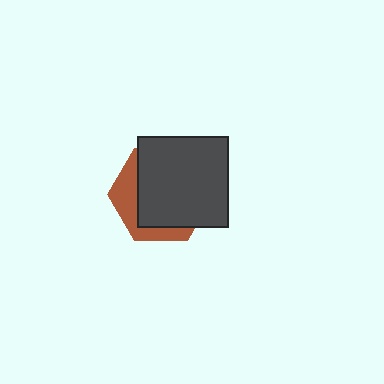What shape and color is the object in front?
The object in front is a dark gray square.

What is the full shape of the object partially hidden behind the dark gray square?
The partially hidden object is a brown hexagon.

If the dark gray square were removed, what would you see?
You would see the complete brown hexagon.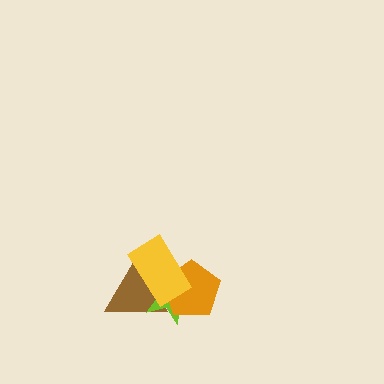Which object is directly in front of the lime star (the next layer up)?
The orange pentagon is directly in front of the lime star.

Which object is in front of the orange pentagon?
The yellow rectangle is in front of the orange pentagon.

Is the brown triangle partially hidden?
Yes, it is partially covered by another shape.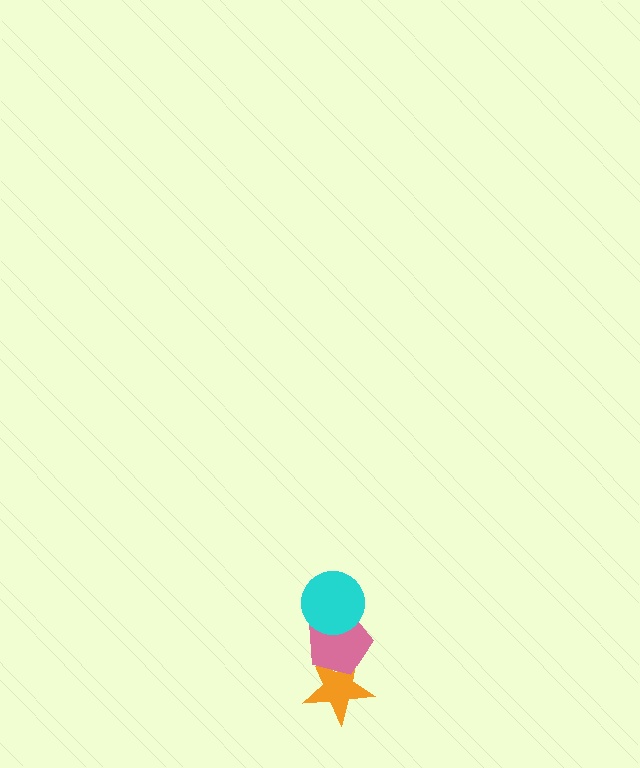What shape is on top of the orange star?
The pink pentagon is on top of the orange star.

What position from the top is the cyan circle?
The cyan circle is 1st from the top.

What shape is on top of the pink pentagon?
The cyan circle is on top of the pink pentagon.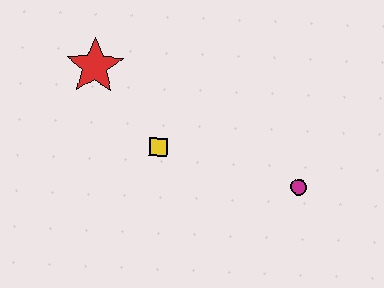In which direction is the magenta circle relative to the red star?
The magenta circle is to the right of the red star.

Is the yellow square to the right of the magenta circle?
No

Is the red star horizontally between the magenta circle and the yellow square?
No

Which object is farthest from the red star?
The magenta circle is farthest from the red star.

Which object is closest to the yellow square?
The red star is closest to the yellow square.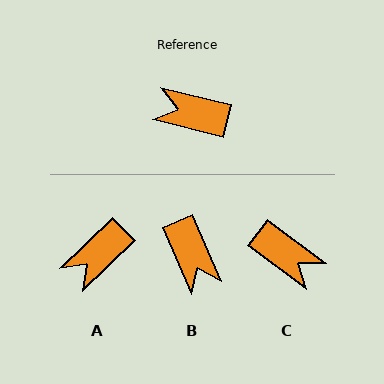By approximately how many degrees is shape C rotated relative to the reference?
Approximately 157 degrees counter-clockwise.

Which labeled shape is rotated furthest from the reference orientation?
C, about 157 degrees away.